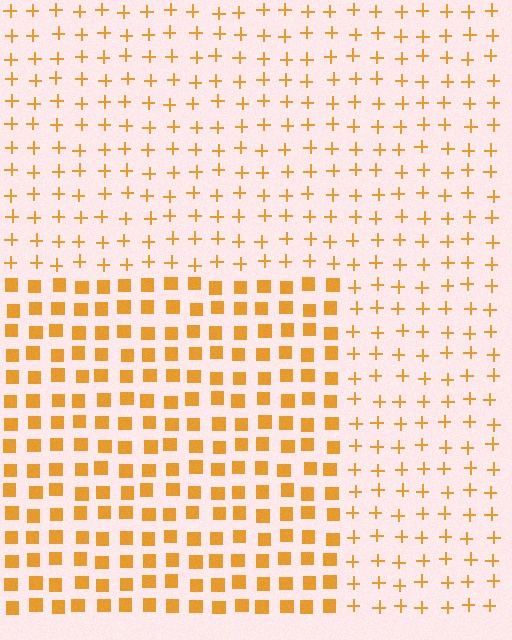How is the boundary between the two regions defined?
The boundary is defined by a change in element shape: squares inside vs. plus signs outside. All elements share the same color and spacing.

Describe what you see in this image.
The image is filled with small orange elements arranged in a uniform grid. A rectangle-shaped region contains squares, while the surrounding area contains plus signs. The boundary is defined purely by the change in element shape.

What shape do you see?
I see a rectangle.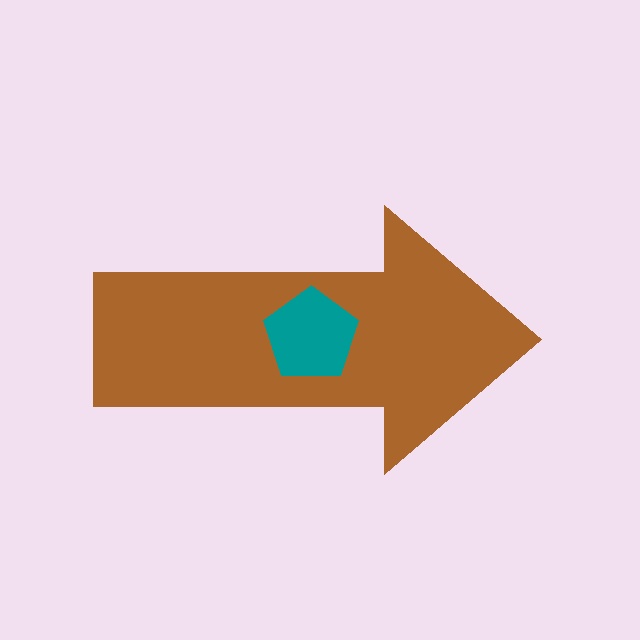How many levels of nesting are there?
2.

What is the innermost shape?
The teal pentagon.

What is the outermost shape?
The brown arrow.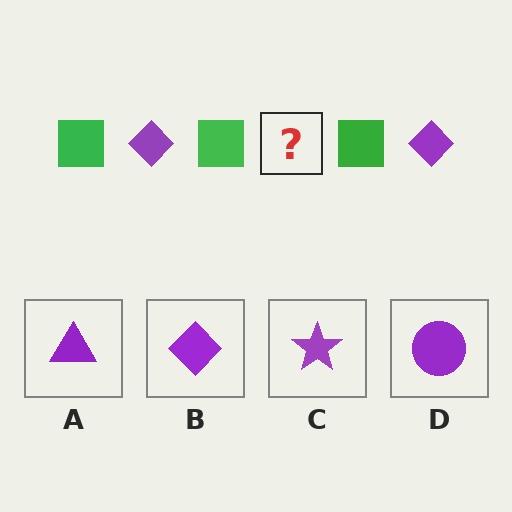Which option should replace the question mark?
Option B.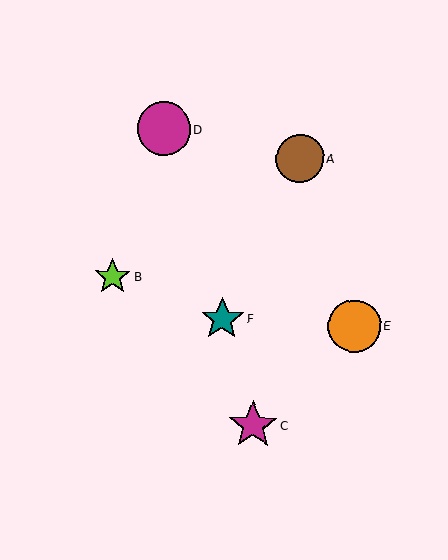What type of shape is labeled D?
Shape D is a magenta circle.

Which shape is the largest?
The magenta circle (labeled D) is the largest.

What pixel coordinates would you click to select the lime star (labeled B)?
Click at (113, 276) to select the lime star B.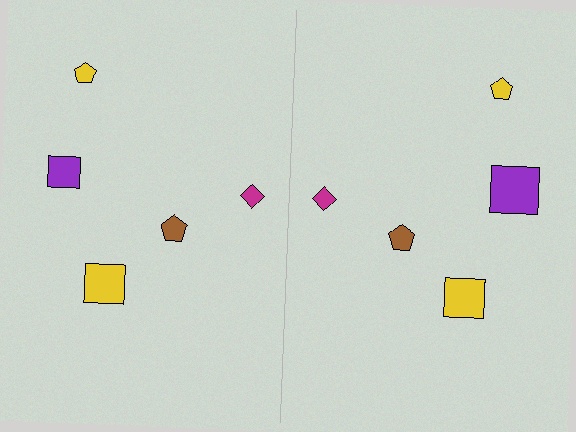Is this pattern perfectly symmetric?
No, the pattern is not perfectly symmetric. The purple square on the right side has a different size than its mirror counterpart.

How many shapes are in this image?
There are 10 shapes in this image.